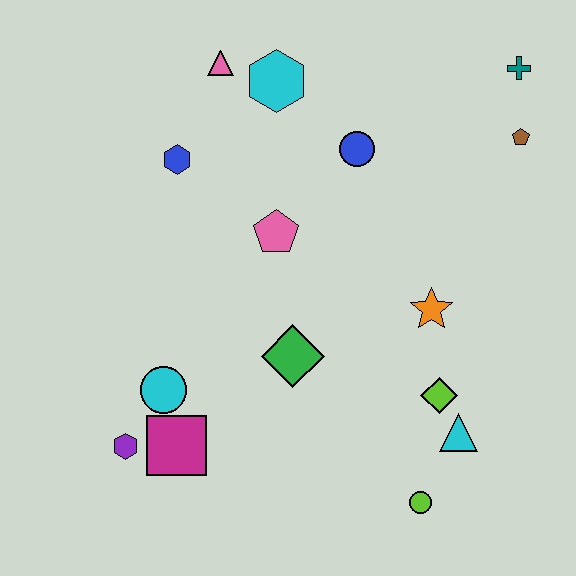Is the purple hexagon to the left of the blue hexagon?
Yes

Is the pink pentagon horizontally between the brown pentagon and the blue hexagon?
Yes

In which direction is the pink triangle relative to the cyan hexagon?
The pink triangle is to the left of the cyan hexagon.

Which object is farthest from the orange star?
The purple hexagon is farthest from the orange star.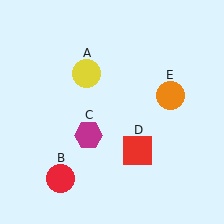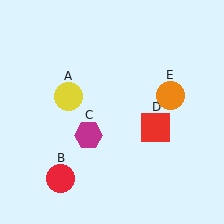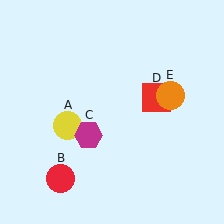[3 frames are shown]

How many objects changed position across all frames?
2 objects changed position: yellow circle (object A), red square (object D).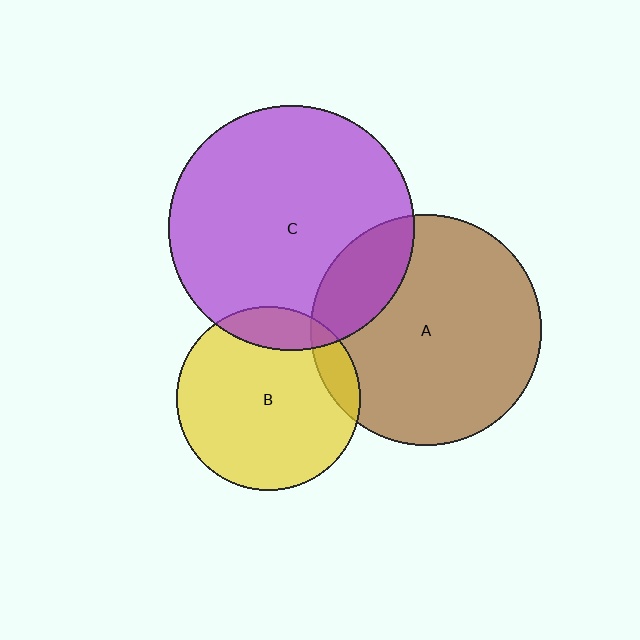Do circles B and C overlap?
Yes.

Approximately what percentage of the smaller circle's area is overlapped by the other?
Approximately 15%.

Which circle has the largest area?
Circle C (purple).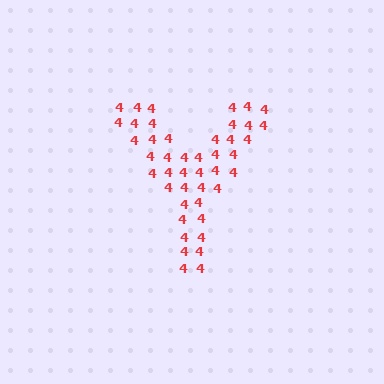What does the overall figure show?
The overall figure shows the letter Y.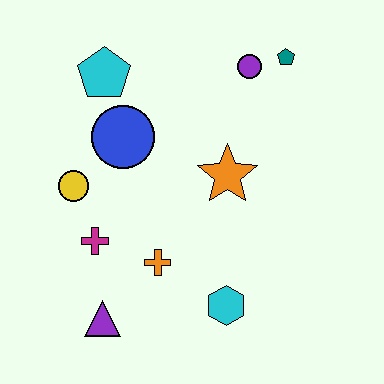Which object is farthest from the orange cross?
The teal pentagon is farthest from the orange cross.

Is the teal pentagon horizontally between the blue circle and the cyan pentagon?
No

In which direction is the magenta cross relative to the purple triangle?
The magenta cross is above the purple triangle.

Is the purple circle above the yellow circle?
Yes